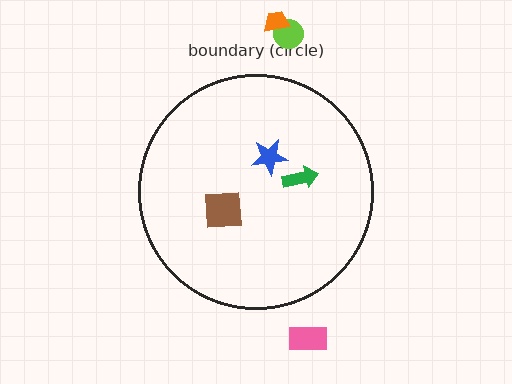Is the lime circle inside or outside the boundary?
Outside.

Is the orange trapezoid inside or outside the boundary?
Outside.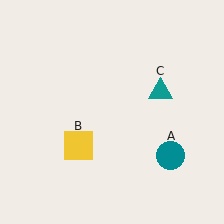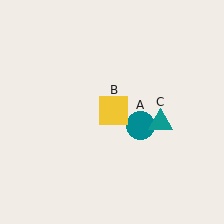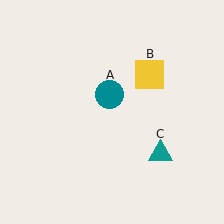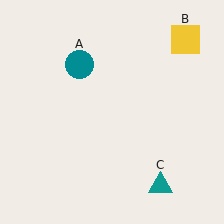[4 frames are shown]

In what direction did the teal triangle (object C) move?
The teal triangle (object C) moved down.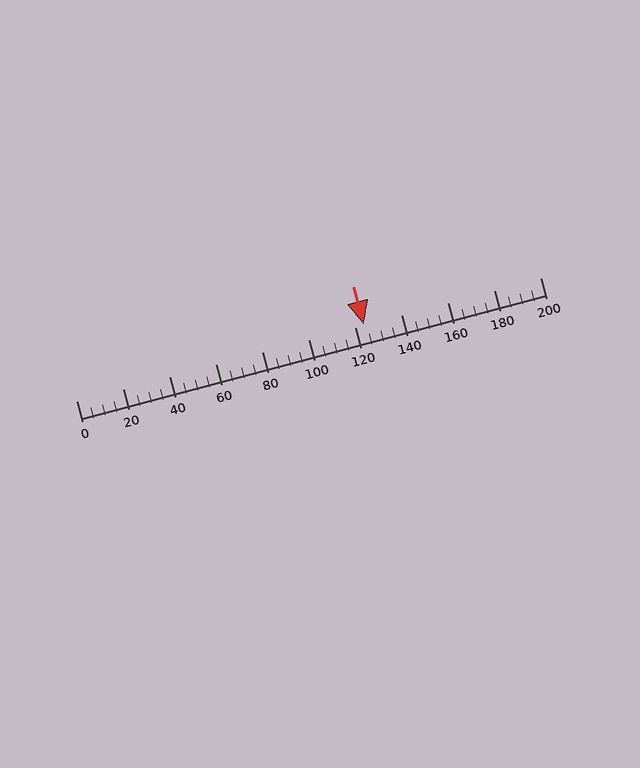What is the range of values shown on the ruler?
The ruler shows values from 0 to 200.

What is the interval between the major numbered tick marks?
The major tick marks are spaced 20 units apart.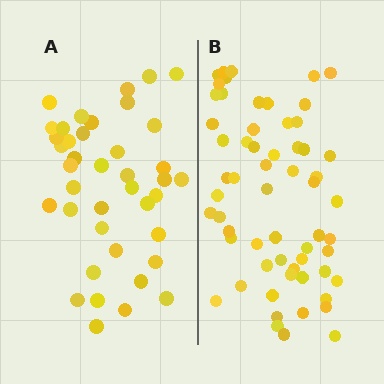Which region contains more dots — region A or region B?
Region B (the right region) has more dots.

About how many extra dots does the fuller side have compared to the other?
Region B has approximately 20 more dots than region A.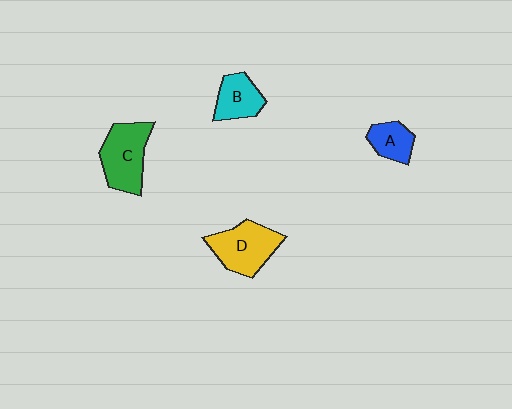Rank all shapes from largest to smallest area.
From largest to smallest: C (green), D (yellow), B (cyan), A (blue).